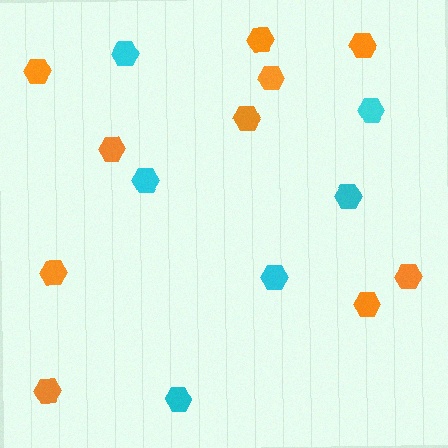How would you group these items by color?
There are 2 groups: one group of cyan hexagons (6) and one group of orange hexagons (10).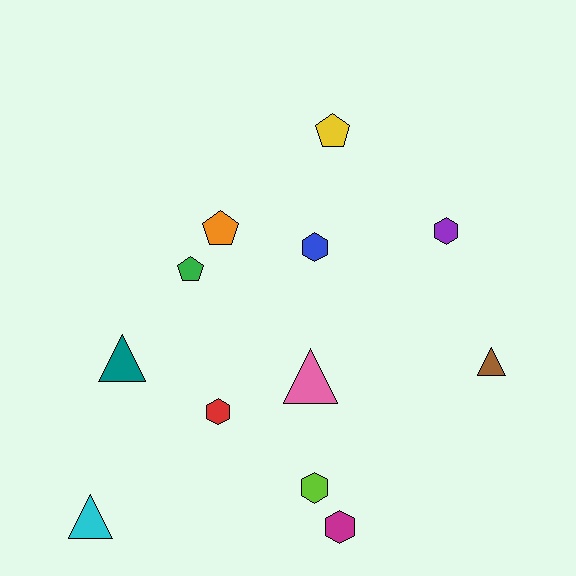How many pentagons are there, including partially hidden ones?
There are 3 pentagons.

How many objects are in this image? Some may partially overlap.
There are 12 objects.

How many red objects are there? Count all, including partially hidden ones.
There is 1 red object.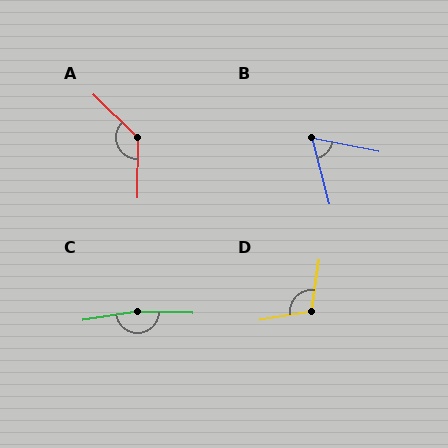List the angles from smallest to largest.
B (64°), D (108°), A (135°), C (170°).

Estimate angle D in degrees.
Approximately 108 degrees.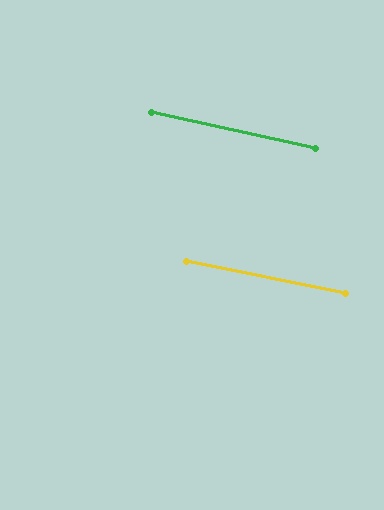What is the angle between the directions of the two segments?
Approximately 1 degree.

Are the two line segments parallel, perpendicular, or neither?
Parallel — their directions differ by only 0.7°.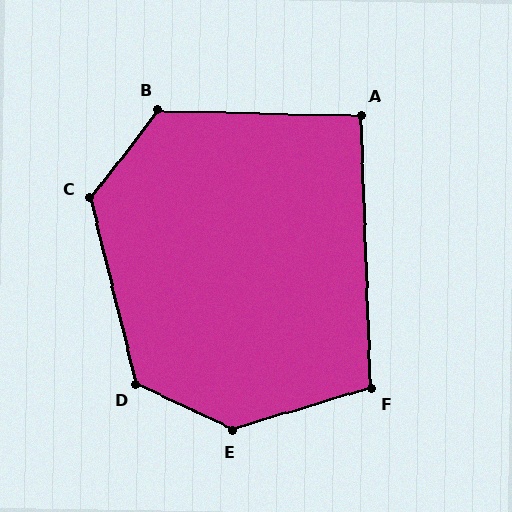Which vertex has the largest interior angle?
E, at approximately 138 degrees.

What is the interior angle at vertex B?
Approximately 126 degrees (obtuse).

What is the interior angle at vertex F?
Approximately 105 degrees (obtuse).